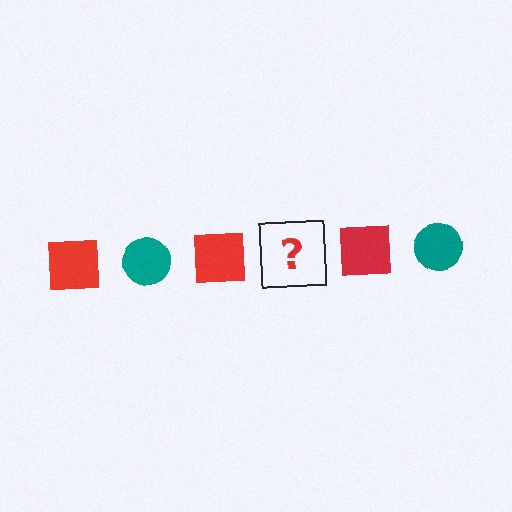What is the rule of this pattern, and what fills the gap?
The rule is that the pattern alternates between red square and teal circle. The gap should be filled with a teal circle.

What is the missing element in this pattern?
The missing element is a teal circle.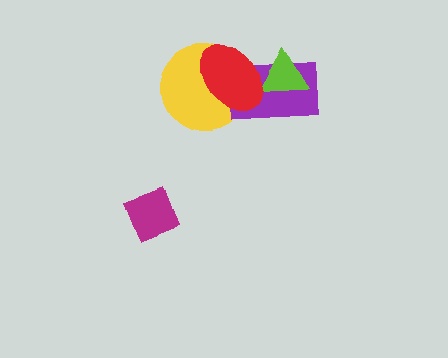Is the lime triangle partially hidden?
Yes, it is partially covered by another shape.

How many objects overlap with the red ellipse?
3 objects overlap with the red ellipse.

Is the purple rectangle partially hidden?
Yes, it is partially covered by another shape.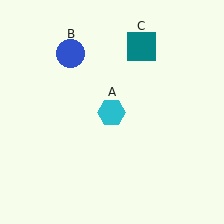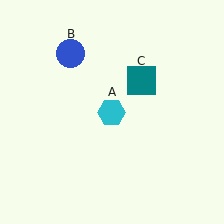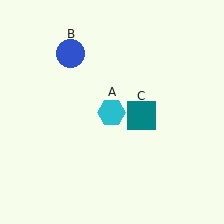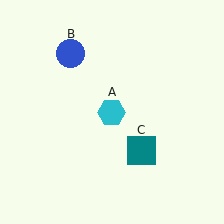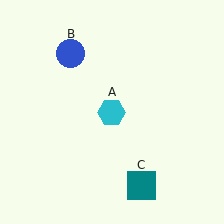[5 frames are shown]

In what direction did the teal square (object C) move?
The teal square (object C) moved down.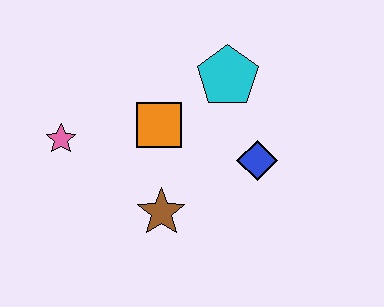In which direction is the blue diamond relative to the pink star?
The blue diamond is to the right of the pink star.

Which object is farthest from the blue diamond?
The pink star is farthest from the blue diamond.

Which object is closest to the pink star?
The orange square is closest to the pink star.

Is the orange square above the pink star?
Yes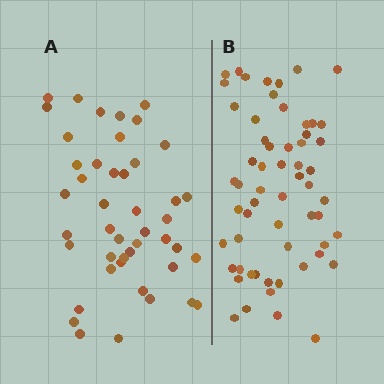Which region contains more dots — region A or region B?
Region B (the right region) has more dots.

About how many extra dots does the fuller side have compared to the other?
Region B has approximately 15 more dots than region A.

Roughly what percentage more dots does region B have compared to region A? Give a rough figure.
About 30% more.